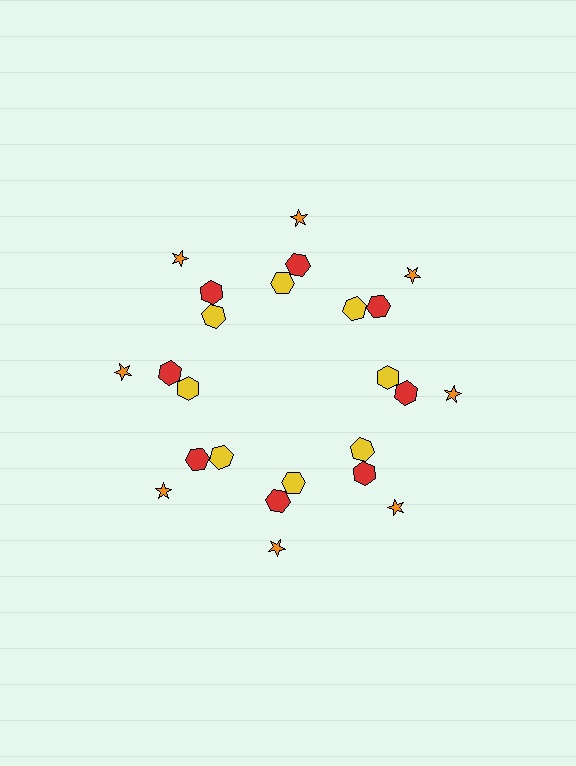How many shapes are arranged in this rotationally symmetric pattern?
There are 24 shapes, arranged in 8 groups of 3.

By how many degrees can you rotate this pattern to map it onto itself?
The pattern maps onto itself every 45 degrees of rotation.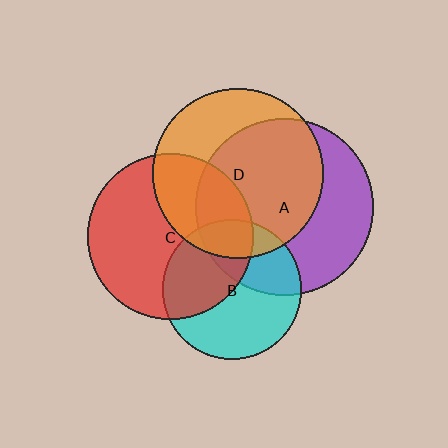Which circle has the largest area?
Circle A (purple).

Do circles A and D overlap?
Yes.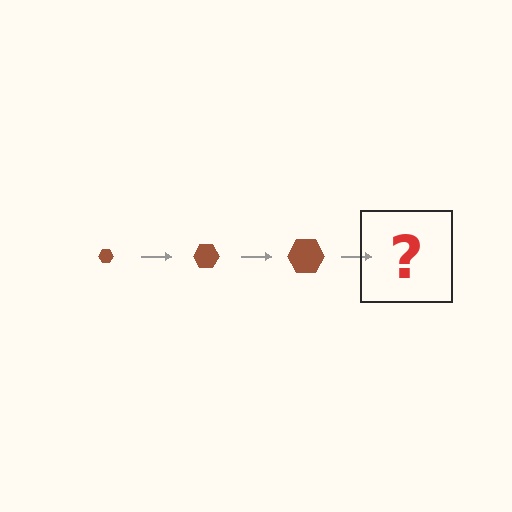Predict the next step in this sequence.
The next step is a brown hexagon, larger than the previous one.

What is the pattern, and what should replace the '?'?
The pattern is that the hexagon gets progressively larger each step. The '?' should be a brown hexagon, larger than the previous one.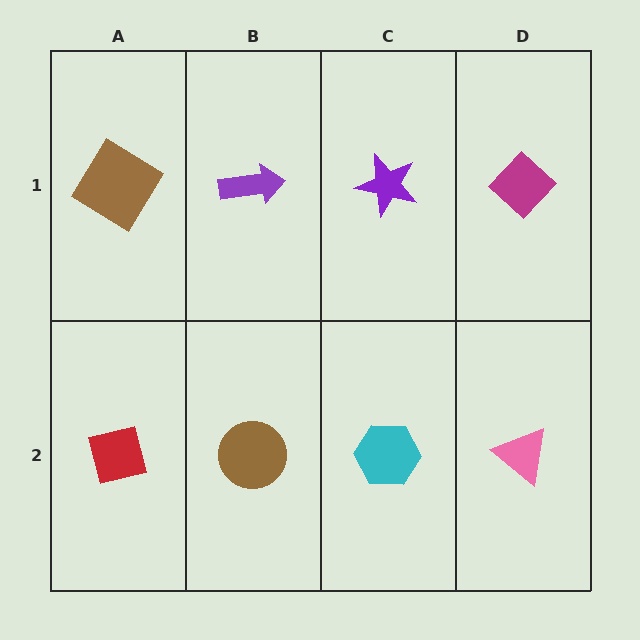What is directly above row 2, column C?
A purple star.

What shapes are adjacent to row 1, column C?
A cyan hexagon (row 2, column C), a purple arrow (row 1, column B), a magenta diamond (row 1, column D).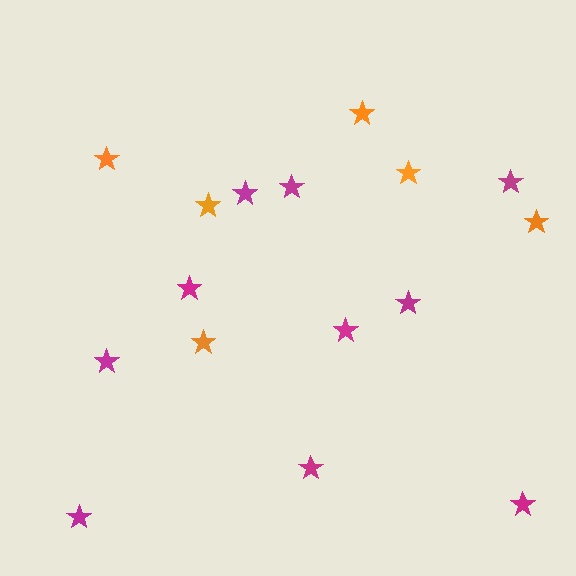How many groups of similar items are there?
There are 2 groups: one group of magenta stars (10) and one group of orange stars (6).